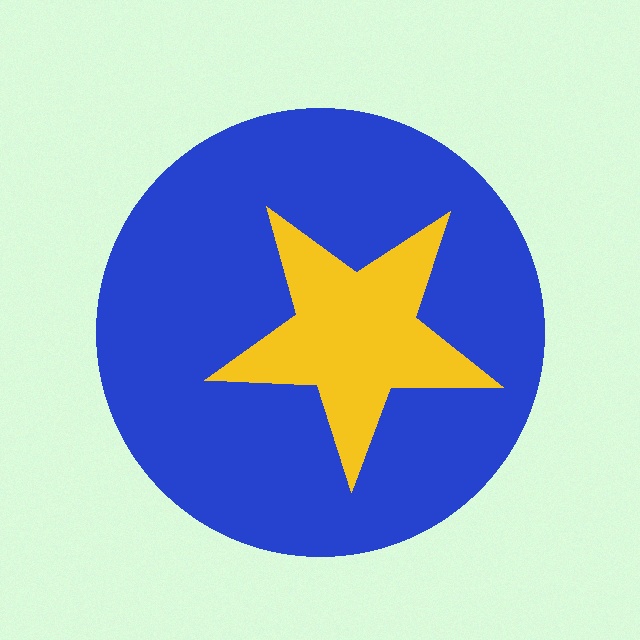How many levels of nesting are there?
2.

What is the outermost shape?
The blue circle.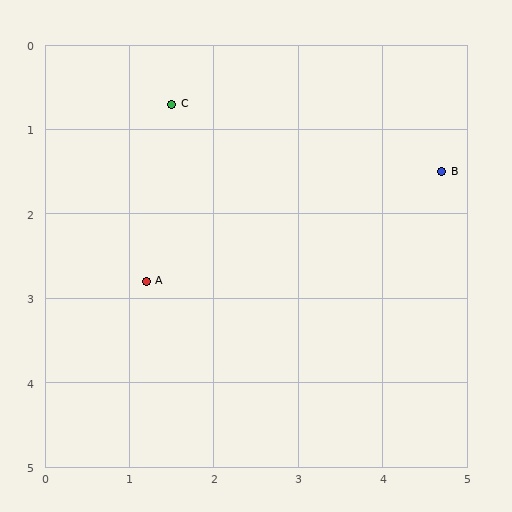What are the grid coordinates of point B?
Point B is at approximately (4.7, 1.5).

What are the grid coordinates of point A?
Point A is at approximately (1.2, 2.8).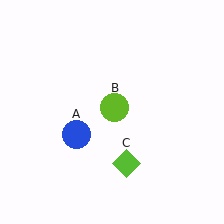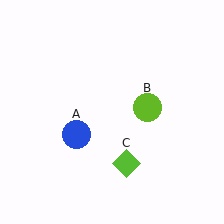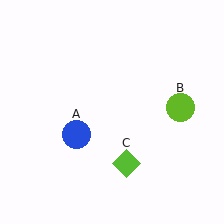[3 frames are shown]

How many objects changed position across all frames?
1 object changed position: lime circle (object B).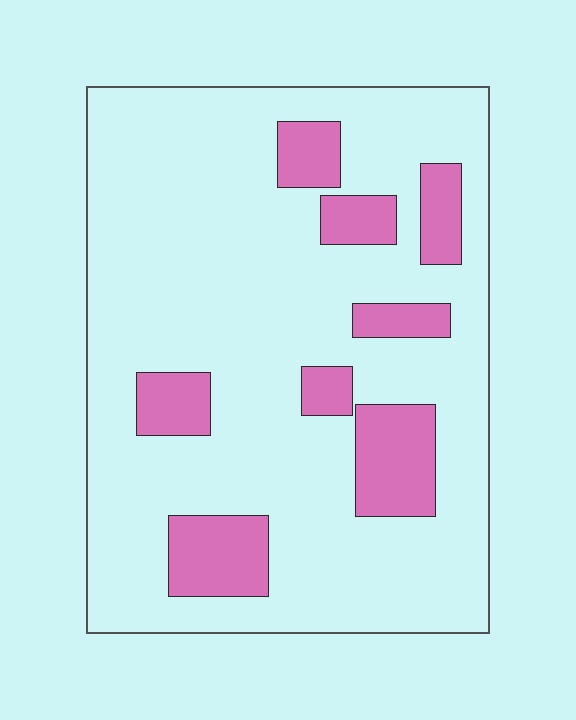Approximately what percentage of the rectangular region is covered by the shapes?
Approximately 20%.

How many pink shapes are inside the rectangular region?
8.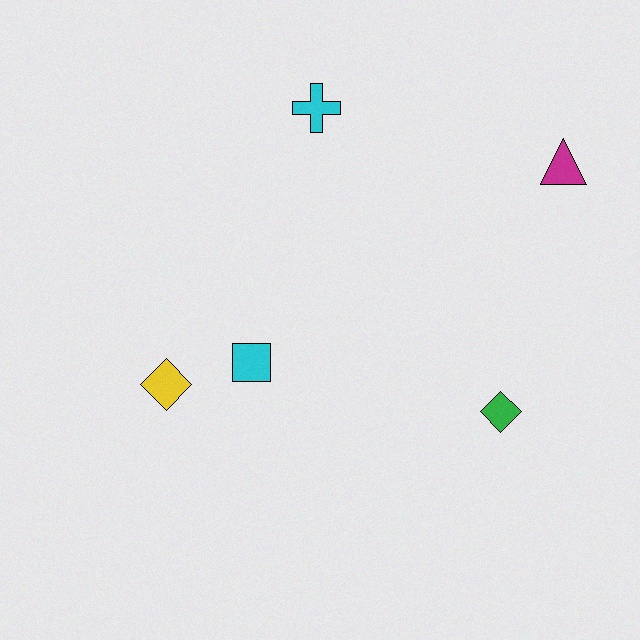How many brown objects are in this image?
There are no brown objects.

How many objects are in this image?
There are 5 objects.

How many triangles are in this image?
There is 1 triangle.